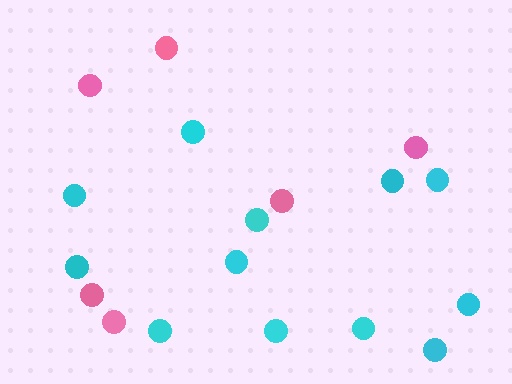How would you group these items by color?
There are 2 groups: one group of pink circles (6) and one group of cyan circles (12).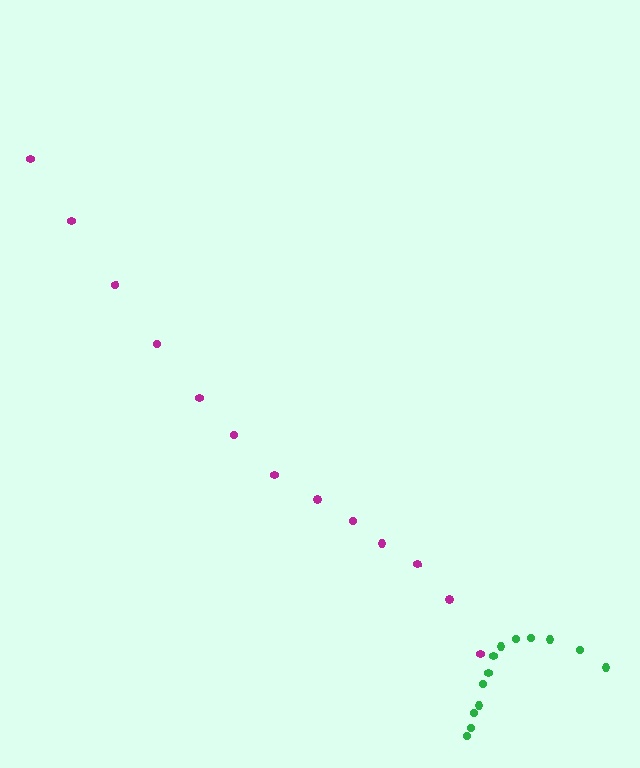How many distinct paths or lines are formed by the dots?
There are 2 distinct paths.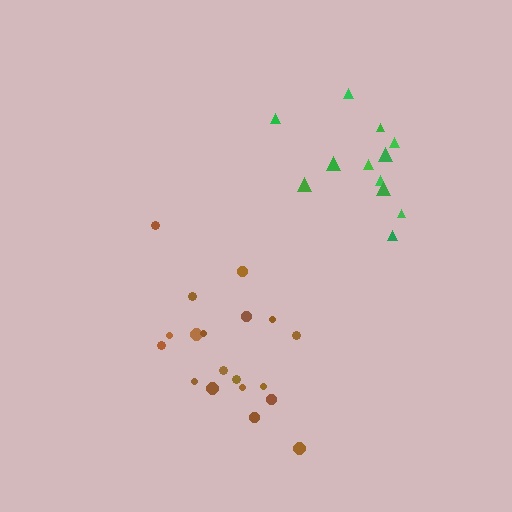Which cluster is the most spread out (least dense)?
Brown.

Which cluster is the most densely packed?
Green.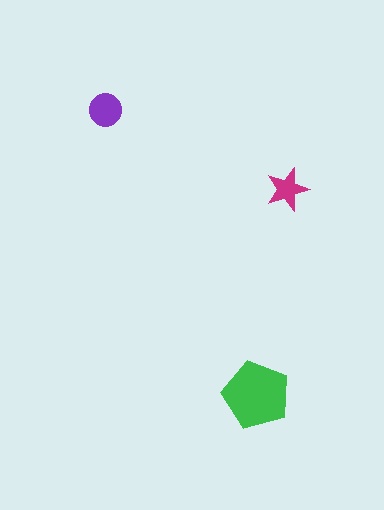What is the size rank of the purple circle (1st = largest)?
2nd.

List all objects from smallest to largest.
The magenta star, the purple circle, the green pentagon.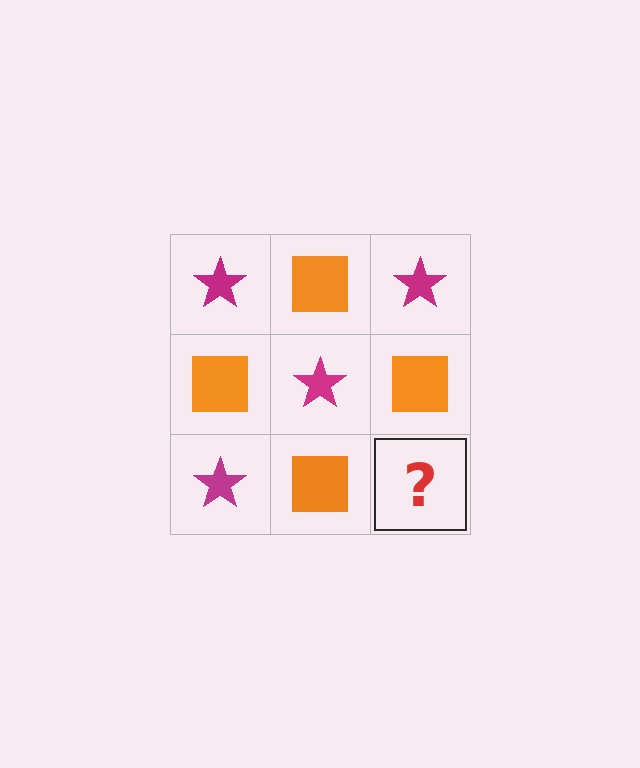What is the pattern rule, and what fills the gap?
The rule is that it alternates magenta star and orange square in a checkerboard pattern. The gap should be filled with a magenta star.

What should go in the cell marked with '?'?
The missing cell should contain a magenta star.